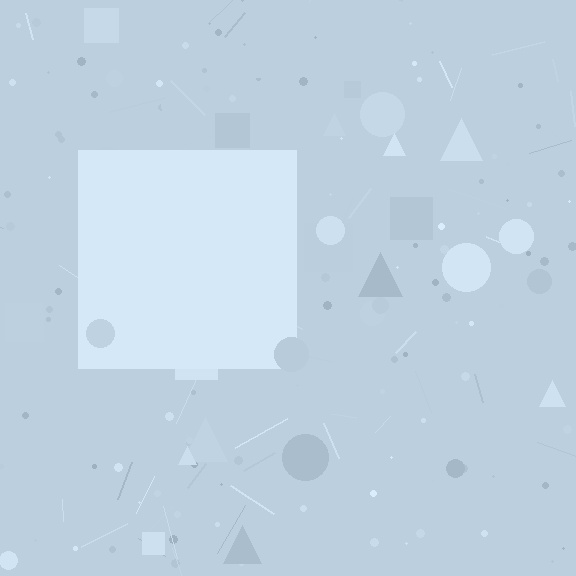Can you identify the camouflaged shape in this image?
The camouflaged shape is a square.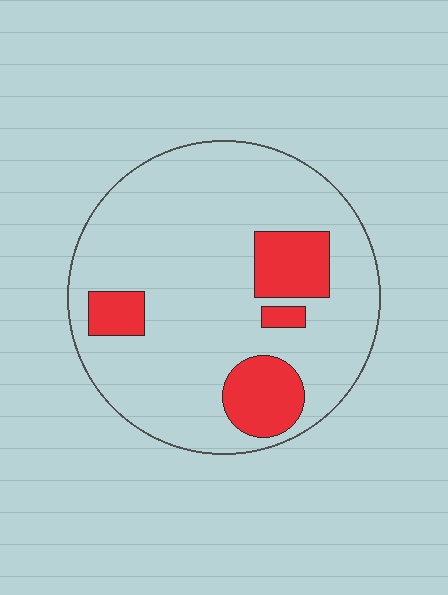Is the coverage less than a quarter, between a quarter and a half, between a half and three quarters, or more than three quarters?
Less than a quarter.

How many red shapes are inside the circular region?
4.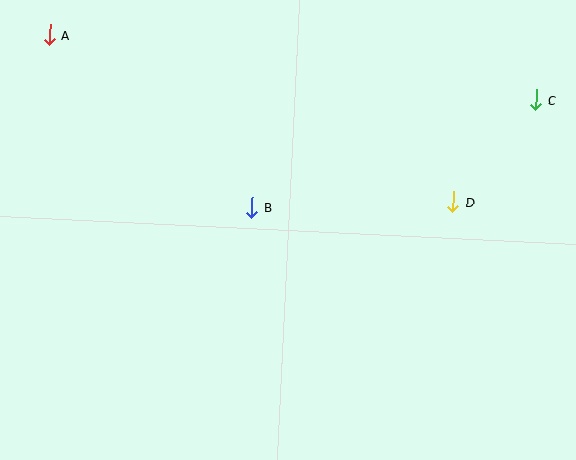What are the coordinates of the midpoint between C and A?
The midpoint between C and A is at (293, 67).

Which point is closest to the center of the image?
Point B at (252, 208) is closest to the center.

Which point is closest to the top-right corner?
Point C is closest to the top-right corner.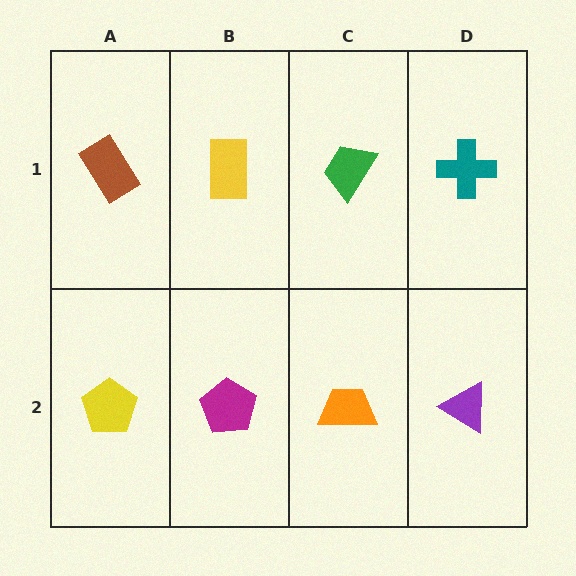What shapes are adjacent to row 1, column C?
An orange trapezoid (row 2, column C), a yellow rectangle (row 1, column B), a teal cross (row 1, column D).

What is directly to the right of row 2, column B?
An orange trapezoid.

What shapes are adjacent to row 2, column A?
A brown rectangle (row 1, column A), a magenta pentagon (row 2, column B).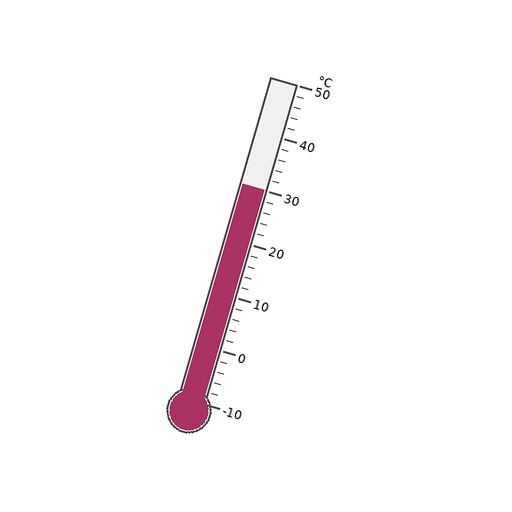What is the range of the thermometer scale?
The thermometer scale ranges from -10°C to 50°C.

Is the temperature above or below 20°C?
The temperature is above 20°C.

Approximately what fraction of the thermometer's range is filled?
The thermometer is filled to approximately 65% of its range.